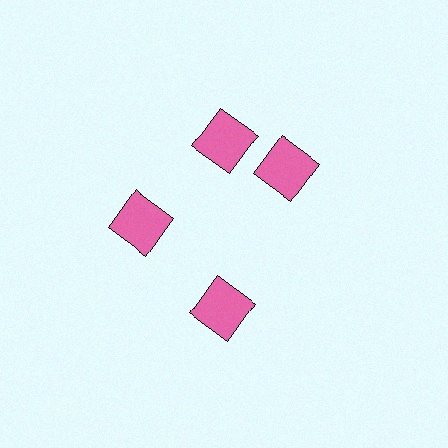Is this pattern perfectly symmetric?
No. The 4 pink squares are arranged in a ring, but one element near the 3 o'clock position is rotated out of alignment along the ring, breaking the 4-fold rotational symmetry.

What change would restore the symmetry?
The symmetry would be restored by rotating it back into even spacing with its neighbors so that all 4 squares sit at equal angles and equal distance from the center.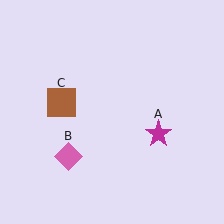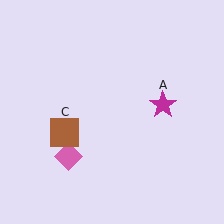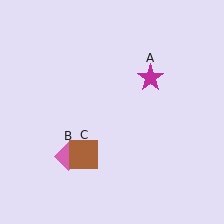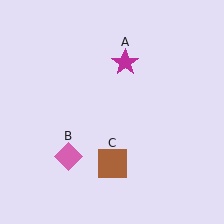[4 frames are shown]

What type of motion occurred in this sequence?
The magenta star (object A), brown square (object C) rotated counterclockwise around the center of the scene.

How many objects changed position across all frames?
2 objects changed position: magenta star (object A), brown square (object C).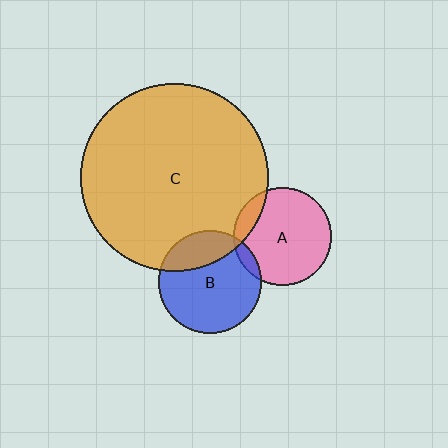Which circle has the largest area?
Circle C (orange).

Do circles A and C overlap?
Yes.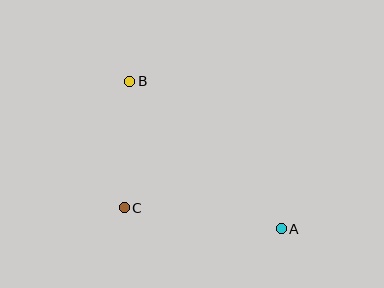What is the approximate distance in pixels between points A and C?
The distance between A and C is approximately 158 pixels.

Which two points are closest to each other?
Points B and C are closest to each other.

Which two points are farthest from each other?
Points A and B are farthest from each other.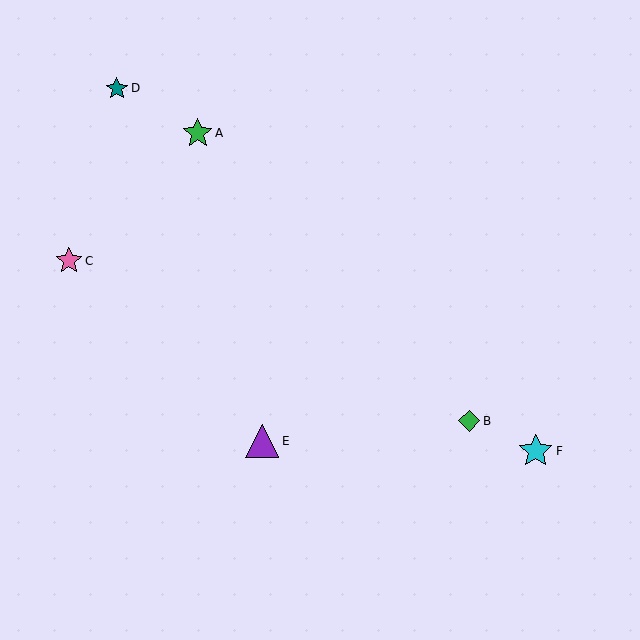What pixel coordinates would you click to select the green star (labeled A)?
Click at (198, 133) to select the green star A.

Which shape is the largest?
The cyan star (labeled F) is the largest.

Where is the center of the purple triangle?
The center of the purple triangle is at (262, 441).